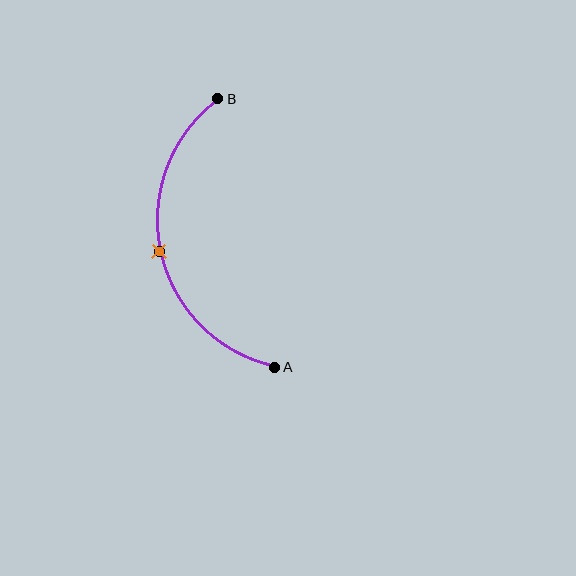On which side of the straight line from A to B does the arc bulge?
The arc bulges to the left of the straight line connecting A and B.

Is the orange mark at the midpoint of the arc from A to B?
Yes. The orange mark lies on the arc at equal arc-length from both A and B — it is the arc midpoint.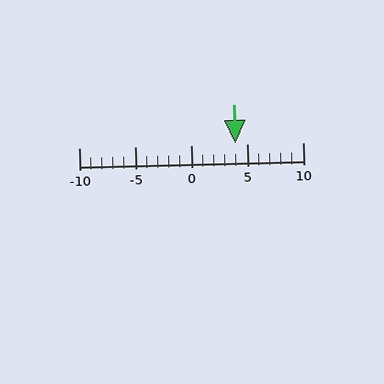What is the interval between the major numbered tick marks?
The major tick marks are spaced 5 units apart.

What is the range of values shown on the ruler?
The ruler shows values from -10 to 10.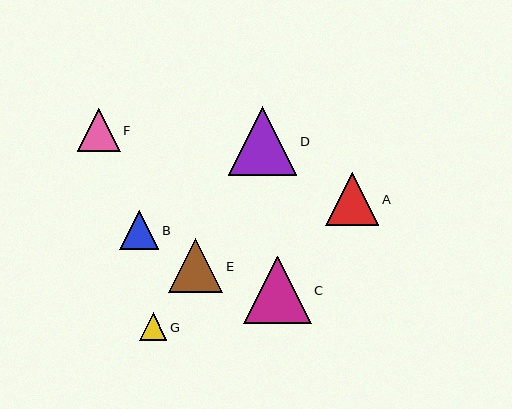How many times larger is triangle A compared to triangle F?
Triangle A is approximately 1.2 times the size of triangle F.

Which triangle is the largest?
Triangle D is the largest with a size of approximately 69 pixels.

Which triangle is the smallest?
Triangle G is the smallest with a size of approximately 28 pixels.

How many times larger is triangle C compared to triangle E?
Triangle C is approximately 1.3 times the size of triangle E.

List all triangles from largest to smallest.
From largest to smallest: D, C, E, A, F, B, G.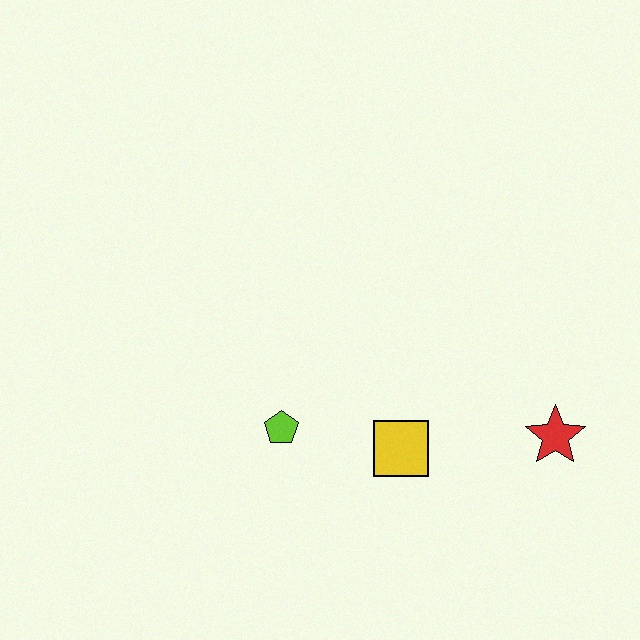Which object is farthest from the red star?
The lime pentagon is farthest from the red star.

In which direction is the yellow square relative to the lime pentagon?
The yellow square is to the right of the lime pentagon.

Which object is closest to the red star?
The yellow square is closest to the red star.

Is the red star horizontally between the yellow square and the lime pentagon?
No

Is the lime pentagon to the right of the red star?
No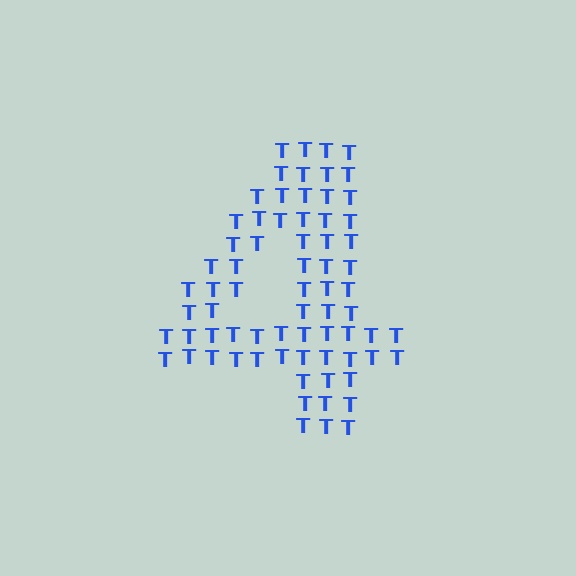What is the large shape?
The large shape is the digit 4.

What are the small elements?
The small elements are letter T's.